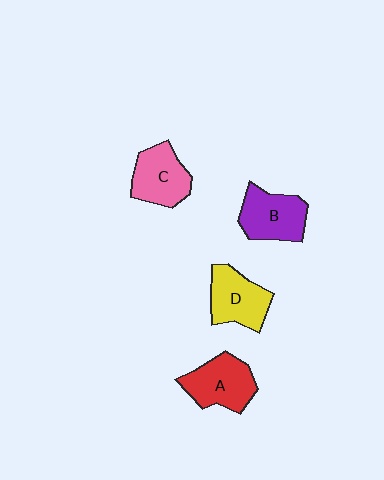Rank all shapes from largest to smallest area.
From largest to smallest: A (red), B (purple), D (yellow), C (pink).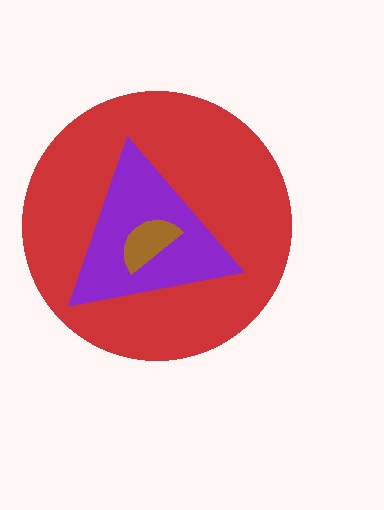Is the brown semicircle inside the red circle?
Yes.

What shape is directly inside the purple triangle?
The brown semicircle.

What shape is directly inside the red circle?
The purple triangle.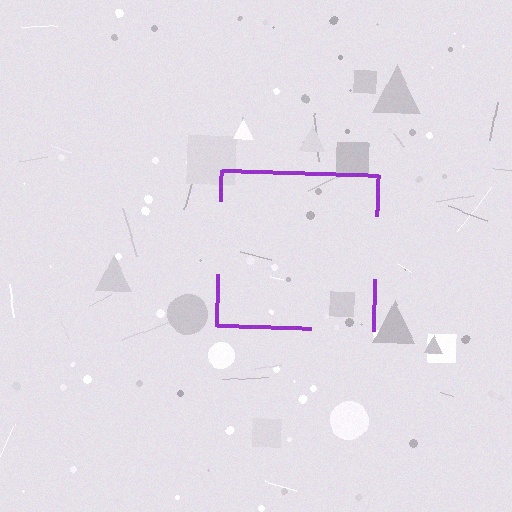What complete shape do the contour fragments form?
The contour fragments form a square.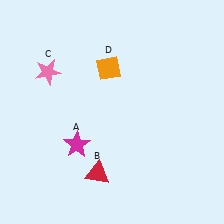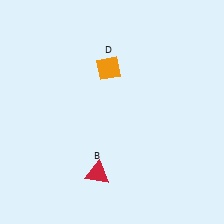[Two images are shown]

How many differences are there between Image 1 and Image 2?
There are 2 differences between the two images.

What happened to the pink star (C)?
The pink star (C) was removed in Image 2. It was in the top-left area of Image 1.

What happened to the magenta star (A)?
The magenta star (A) was removed in Image 2. It was in the bottom-left area of Image 1.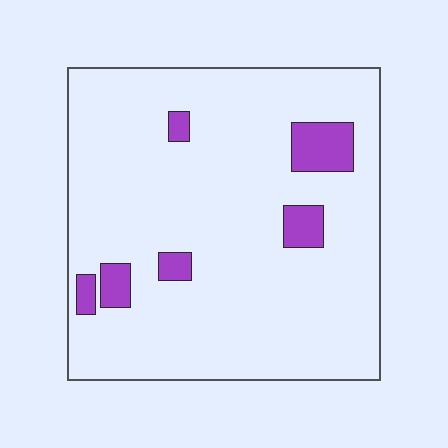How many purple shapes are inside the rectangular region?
6.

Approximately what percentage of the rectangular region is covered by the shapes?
Approximately 10%.